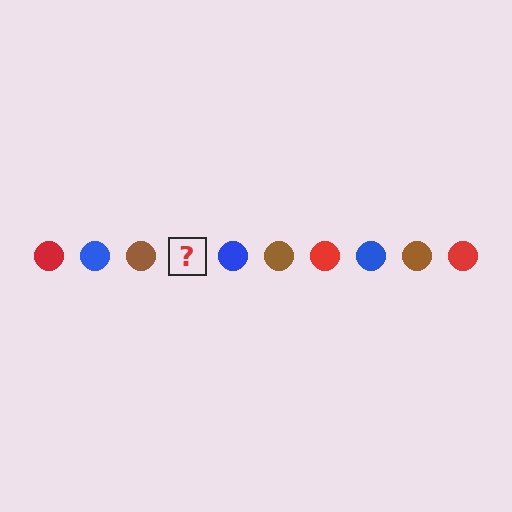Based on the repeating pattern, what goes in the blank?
The blank should be a red circle.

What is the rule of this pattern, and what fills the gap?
The rule is that the pattern cycles through red, blue, brown circles. The gap should be filled with a red circle.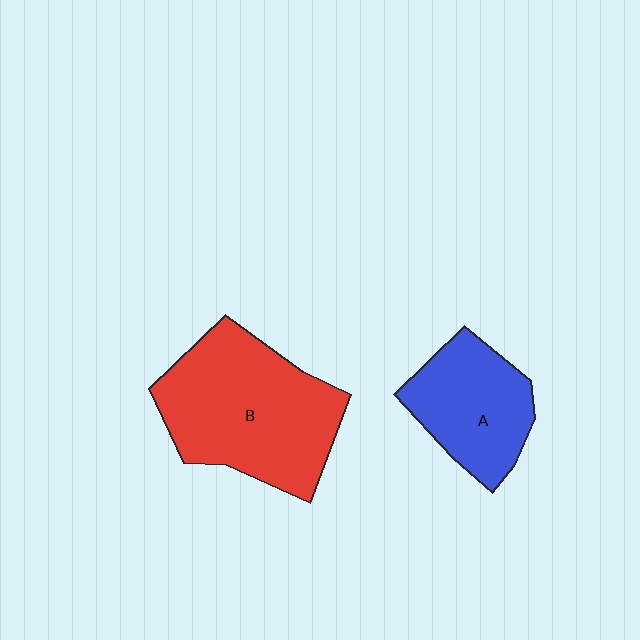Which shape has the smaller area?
Shape A (blue).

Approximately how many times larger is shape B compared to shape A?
Approximately 1.7 times.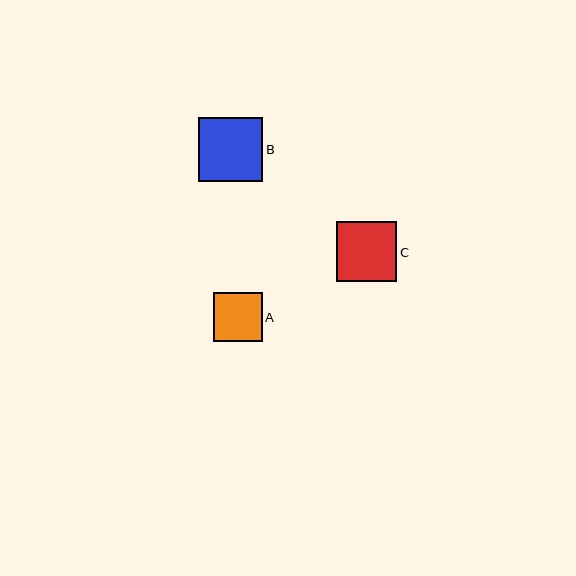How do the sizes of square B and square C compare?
Square B and square C are approximately the same size.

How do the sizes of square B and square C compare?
Square B and square C are approximately the same size.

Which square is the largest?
Square B is the largest with a size of approximately 64 pixels.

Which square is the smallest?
Square A is the smallest with a size of approximately 49 pixels.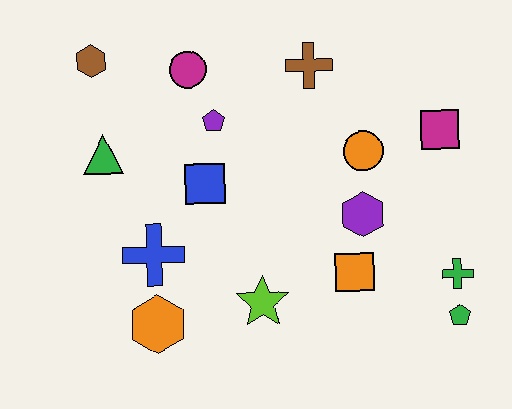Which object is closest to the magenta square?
The orange circle is closest to the magenta square.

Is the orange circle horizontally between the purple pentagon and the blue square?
No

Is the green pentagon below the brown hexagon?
Yes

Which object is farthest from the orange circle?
The brown hexagon is farthest from the orange circle.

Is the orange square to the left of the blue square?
No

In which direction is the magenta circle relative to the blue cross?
The magenta circle is above the blue cross.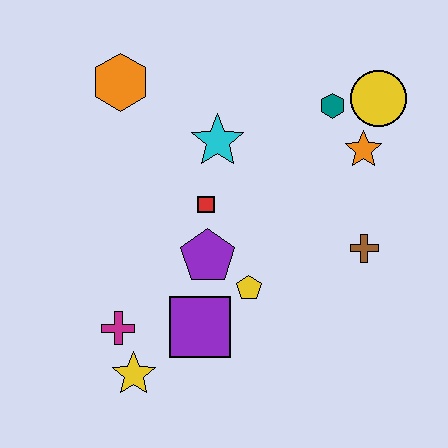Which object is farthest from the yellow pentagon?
The orange hexagon is farthest from the yellow pentagon.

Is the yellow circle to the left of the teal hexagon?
No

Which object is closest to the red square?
The purple pentagon is closest to the red square.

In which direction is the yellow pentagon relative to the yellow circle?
The yellow pentagon is below the yellow circle.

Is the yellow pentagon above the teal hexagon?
No